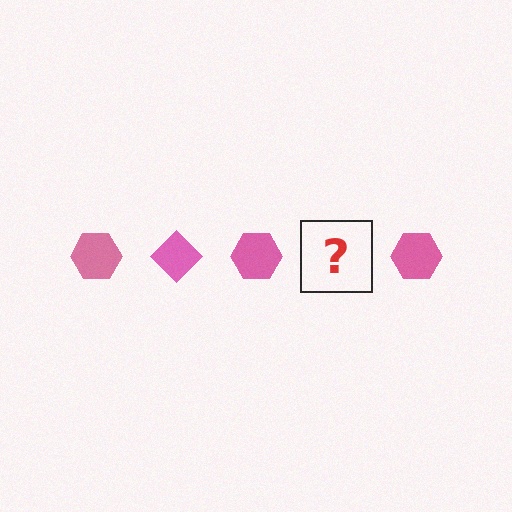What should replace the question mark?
The question mark should be replaced with a pink diamond.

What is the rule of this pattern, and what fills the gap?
The rule is that the pattern cycles through hexagon, diamond shapes in pink. The gap should be filled with a pink diamond.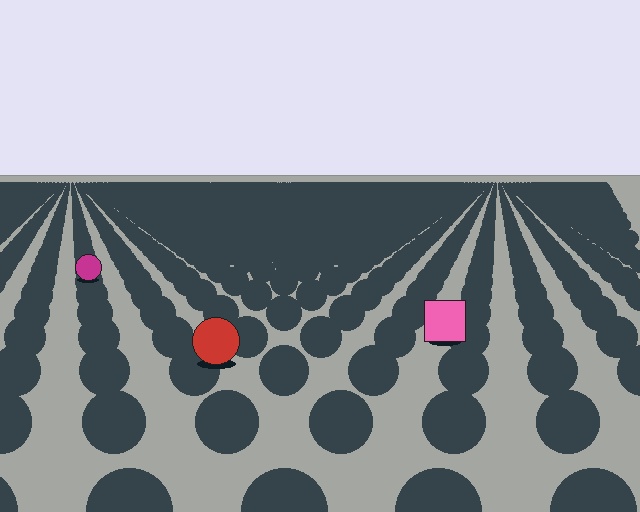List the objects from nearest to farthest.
From nearest to farthest: the red circle, the pink square, the magenta circle.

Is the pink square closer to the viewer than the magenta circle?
Yes. The pink square is closer — you can tell from the texture gradient: the ground texture is coarser near it.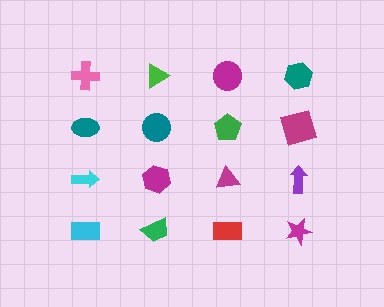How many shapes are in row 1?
4 shapes.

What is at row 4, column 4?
A magenta star.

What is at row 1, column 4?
A teal hexagon.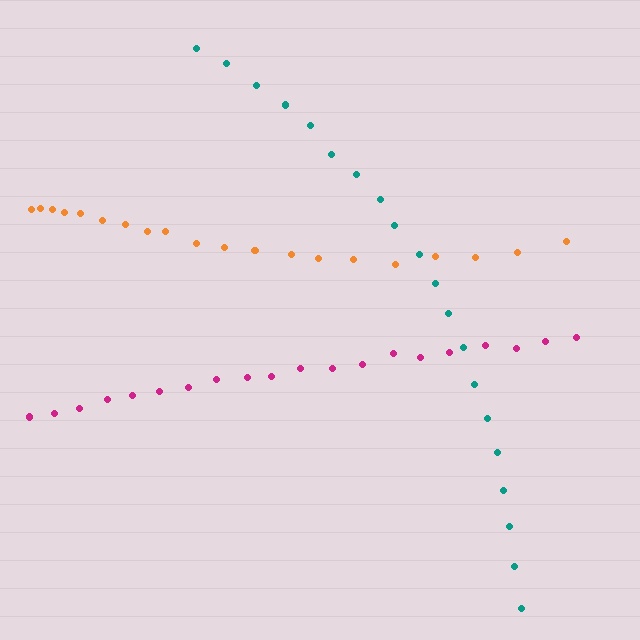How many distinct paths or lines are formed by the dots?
There are 3 distinct paths.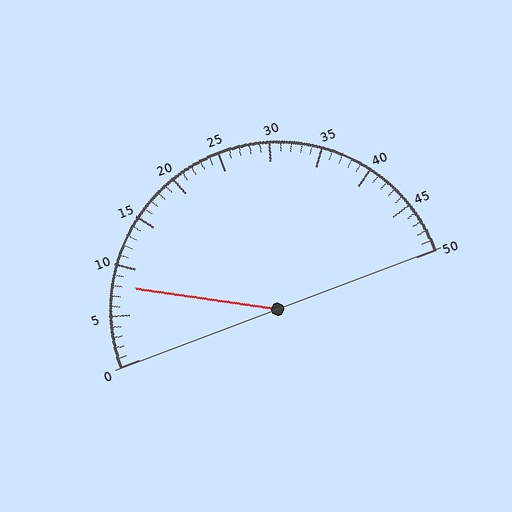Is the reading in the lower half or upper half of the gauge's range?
The reading is in the lower half of the range (0 to 50).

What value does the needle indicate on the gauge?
The needle indicates approximately 8.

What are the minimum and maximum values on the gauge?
The gauge ranges from 0 to 50.